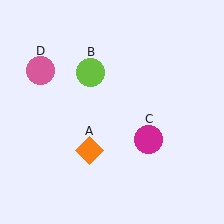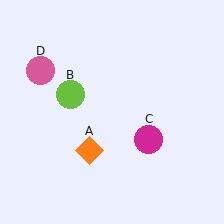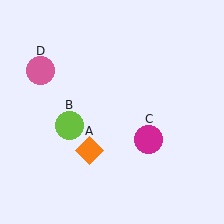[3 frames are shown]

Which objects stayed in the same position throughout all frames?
Orange diamond (object A) and magenta circle (object C) and pink circle (object D) remained stationary.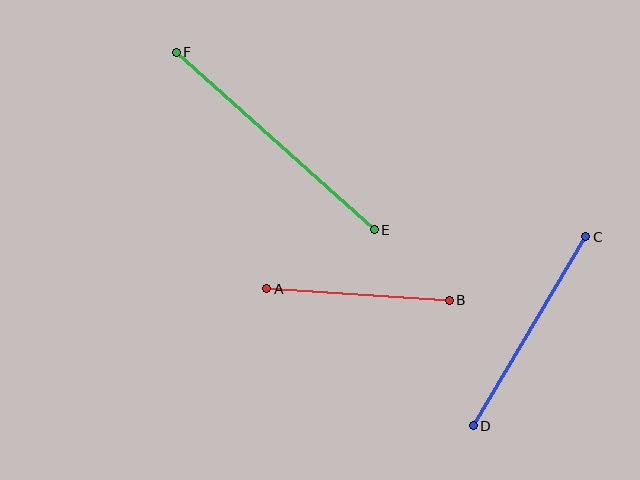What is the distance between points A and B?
The distance is approximately 183 pixels.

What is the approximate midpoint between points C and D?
The midpoint is at approximately (530, 331) pixels.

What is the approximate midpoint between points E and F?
The midpoint is at approximately (275, 141) pixels.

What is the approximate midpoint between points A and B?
The midpoint is at approximately (358, 295) pixels.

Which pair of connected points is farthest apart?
Points E and F are farthest apart.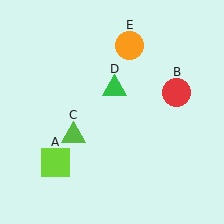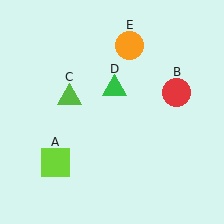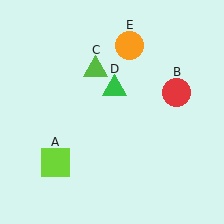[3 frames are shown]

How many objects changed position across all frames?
1 object changed position: lime triangle (object C).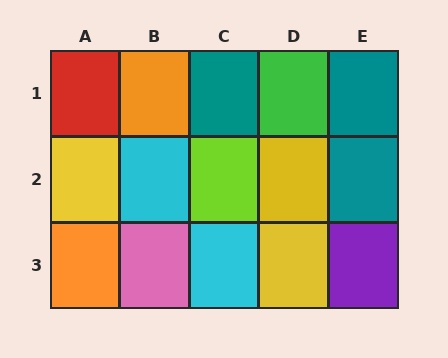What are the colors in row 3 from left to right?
Orange, pink, cyan, yellow, purple.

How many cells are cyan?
2 cells are cyan.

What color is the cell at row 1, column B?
Orange.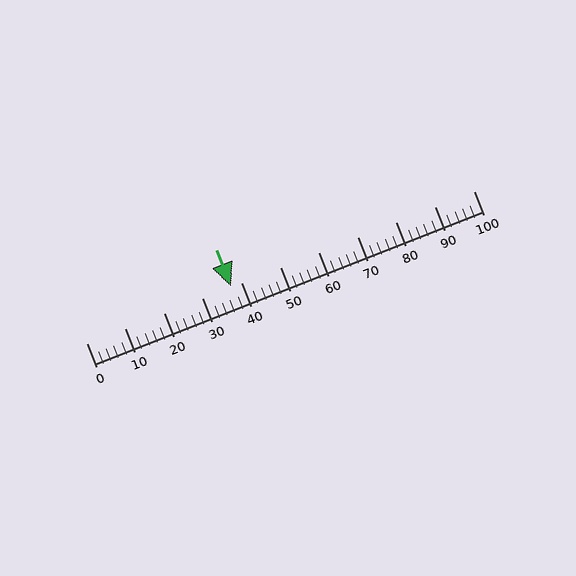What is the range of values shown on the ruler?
The ruler shows values from 0 to 100.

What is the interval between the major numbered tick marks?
The major tick marks are spaced 10 units apart.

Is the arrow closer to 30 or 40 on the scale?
The arrow is closer to 40.